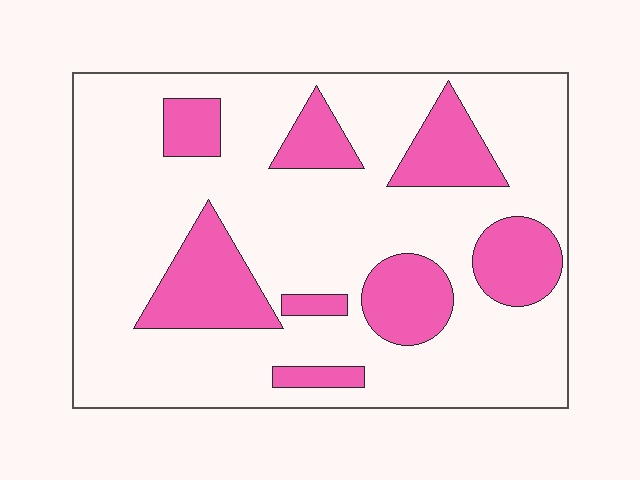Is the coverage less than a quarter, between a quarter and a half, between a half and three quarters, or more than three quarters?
Less than a quarter.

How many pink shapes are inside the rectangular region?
8.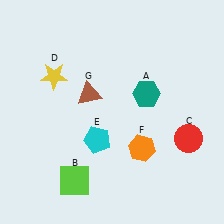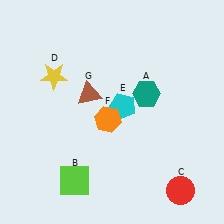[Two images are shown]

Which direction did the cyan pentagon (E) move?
The cyan pentagon (E) moved up.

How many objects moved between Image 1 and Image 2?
3 objects moved between the two images.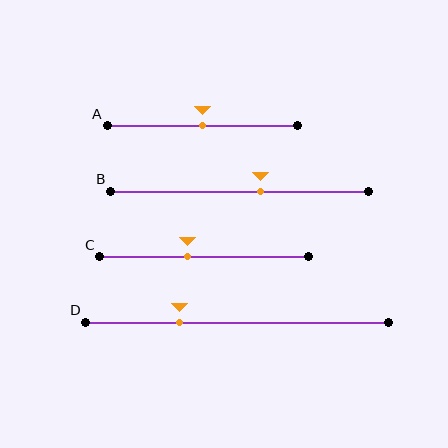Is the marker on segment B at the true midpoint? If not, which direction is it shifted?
No, the marker on segment B is shifted to the right by about 8% of the segment length.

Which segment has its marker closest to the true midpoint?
Segment A has its marker closest to the true midpoint.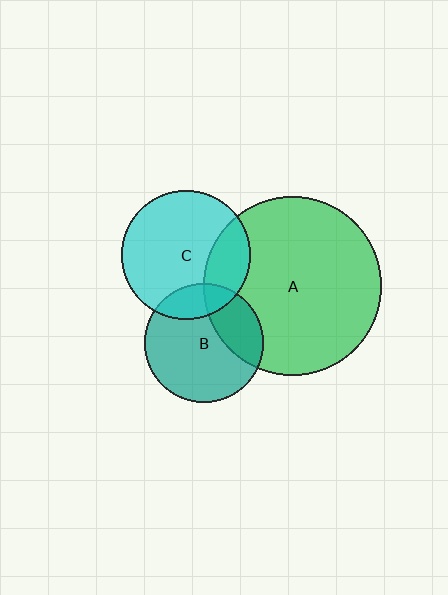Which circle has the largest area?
Circle A (green).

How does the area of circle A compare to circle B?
Approximately 2.2 times.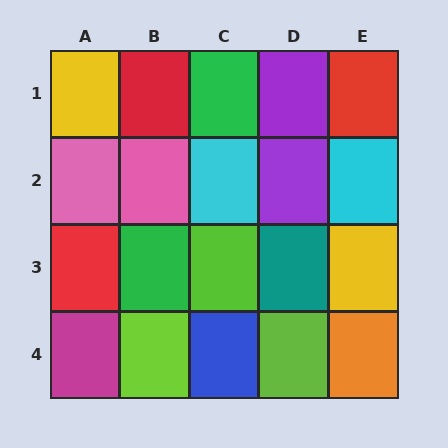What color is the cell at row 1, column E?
Red.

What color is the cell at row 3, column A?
Red.